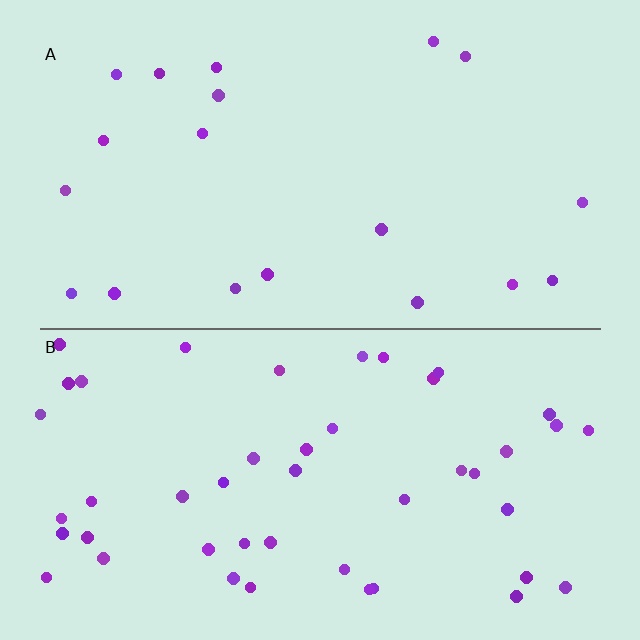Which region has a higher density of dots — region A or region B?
B (the bottom).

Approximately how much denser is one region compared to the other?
Approximately 2.4× — region B over region A.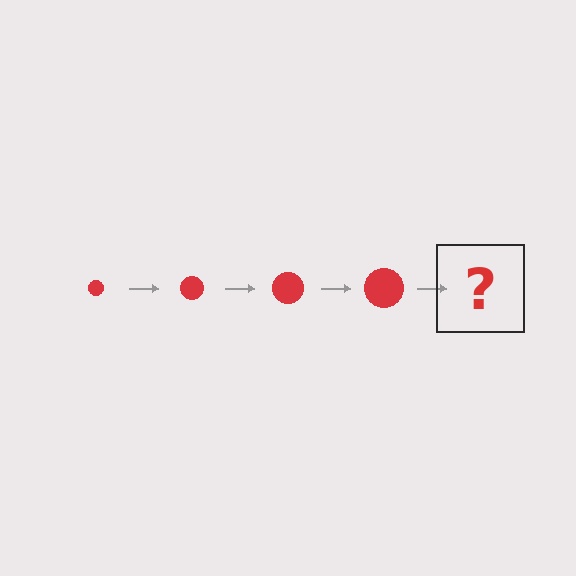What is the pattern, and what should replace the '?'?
The pattern is that the circle gets progressively larger each step. The '?' should be a red circle, larger than the previous one.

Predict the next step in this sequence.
The next step is a red circle, larger than the previous one.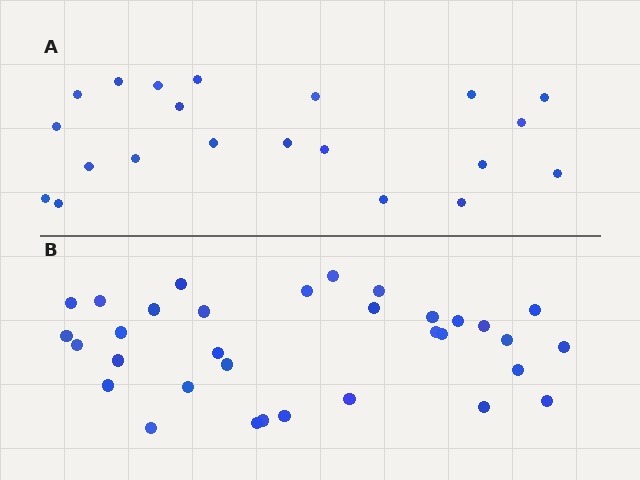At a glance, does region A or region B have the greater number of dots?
Region B (the bottom region) has more dots.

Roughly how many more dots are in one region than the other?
Region B has roughly 12 or so more dots than region A.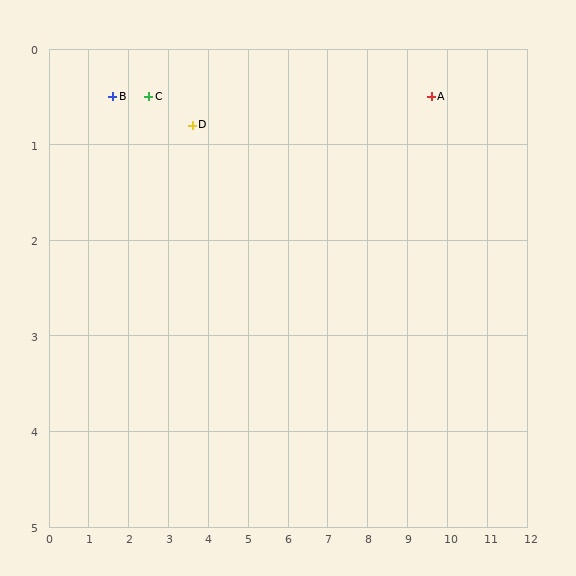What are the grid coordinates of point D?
Point D is at approximately (3.6, 0.8).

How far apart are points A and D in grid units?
Points A and D are about 6.0 grid units apart.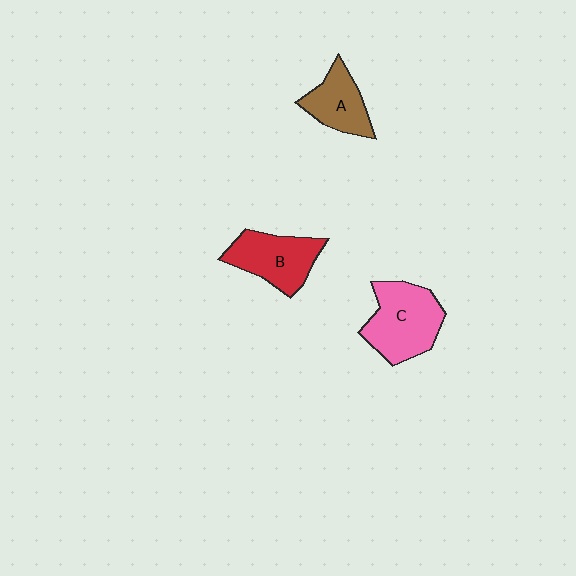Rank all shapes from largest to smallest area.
From largest to smallest: C (pink), B (red), A (brown).